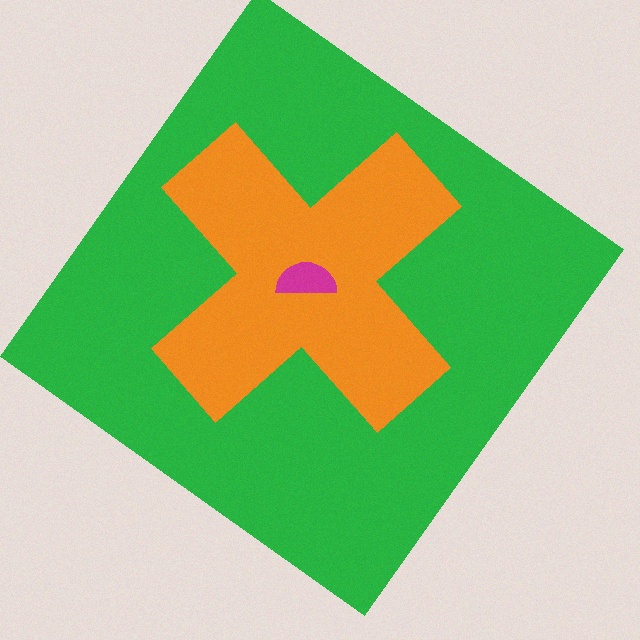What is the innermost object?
The magenta semicircle.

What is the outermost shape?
The green diamond.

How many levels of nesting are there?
3.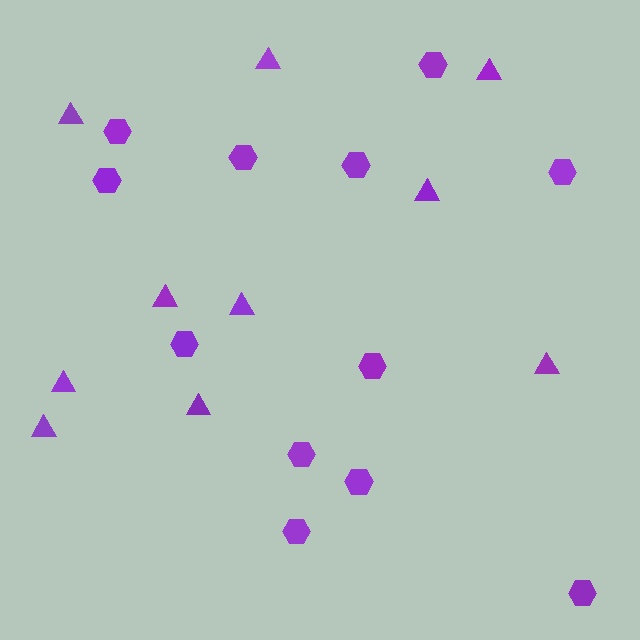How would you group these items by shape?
There are 2 groups: one group of hexagons (12) and one group of triangles (10).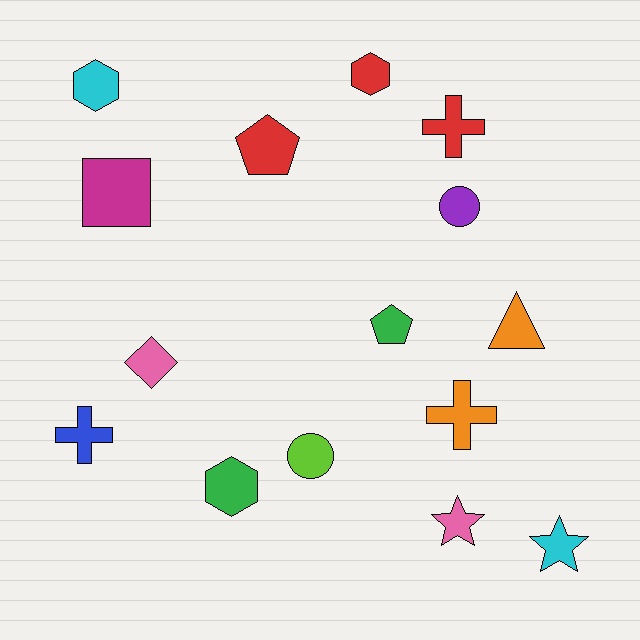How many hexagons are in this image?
There are 3 hexagons.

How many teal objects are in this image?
There are no teal objects.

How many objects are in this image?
There are 15 objects.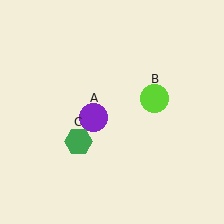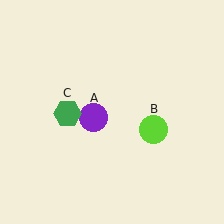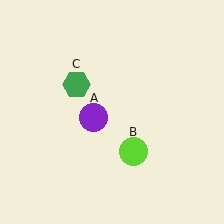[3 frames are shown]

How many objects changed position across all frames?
2 objects changed position: lime circle (object B), green hexagon (object C).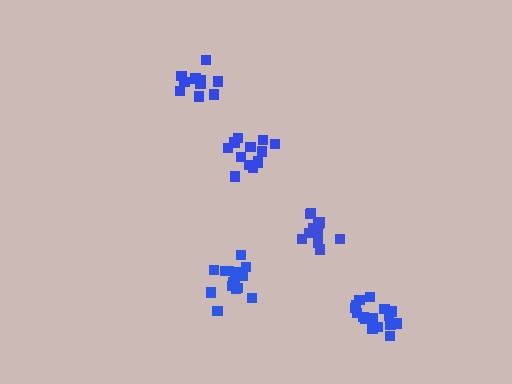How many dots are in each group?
Group 1: 16 dots, Group 2: 14 dots, Group 3: 10 dots, Group 4: 16 dots, Group 5: 12 dots (68 total).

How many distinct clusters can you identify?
There are 5 distinct clusters.